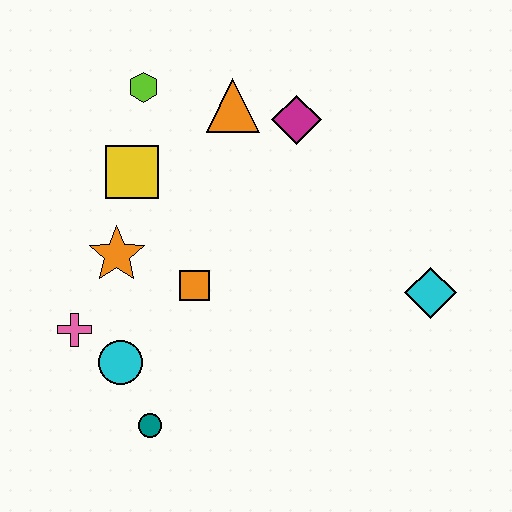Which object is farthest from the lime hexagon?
The cyan diamond is farthest from the lime hexagon.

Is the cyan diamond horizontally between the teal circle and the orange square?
No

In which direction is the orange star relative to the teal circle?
The orange star is above the teal circle.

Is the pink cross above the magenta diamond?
No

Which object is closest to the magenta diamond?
The orange triangle is closest to the magenta diamond.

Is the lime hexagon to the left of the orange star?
No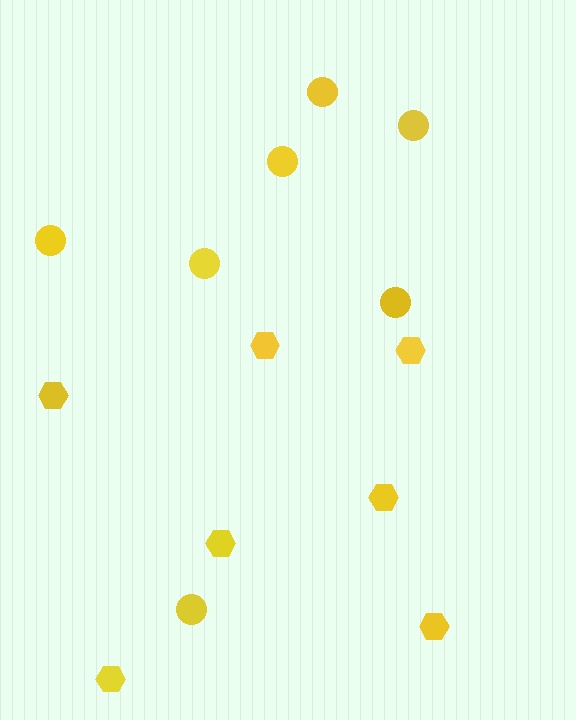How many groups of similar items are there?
There are 2 groups: one group of circles (7) and one group of hexagons (7).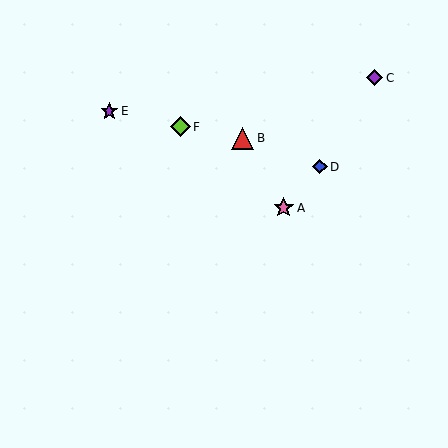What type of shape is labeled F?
Shape F is a lime diamond.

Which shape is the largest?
The red triangle (labeled B) is the largest.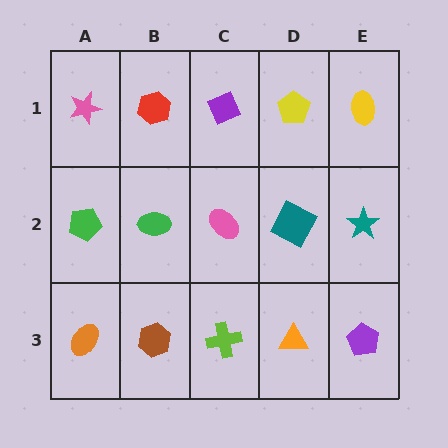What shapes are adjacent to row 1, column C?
A pink ellipse (row 2, column C), a red hexagon (row 1, column B), a yellow pentagon (row 1, column D).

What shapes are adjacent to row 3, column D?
A teal square (row 2, column D), a lime cross (row 3, column C), a purple pentagon (row 3, column E).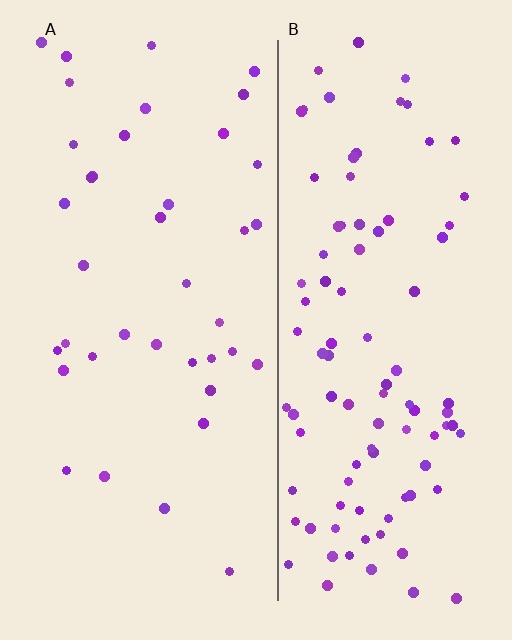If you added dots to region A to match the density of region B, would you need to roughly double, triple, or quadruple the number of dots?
Approximately triple.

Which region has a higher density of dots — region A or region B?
B (the right).